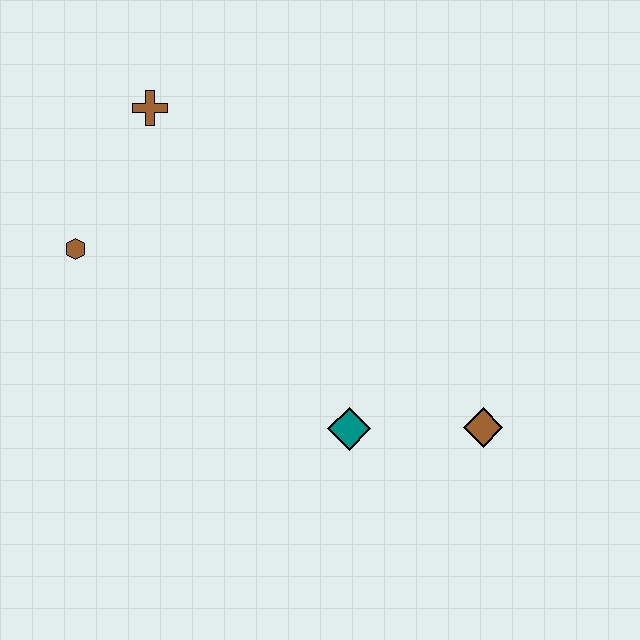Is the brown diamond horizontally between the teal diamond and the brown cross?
No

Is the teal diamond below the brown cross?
Yes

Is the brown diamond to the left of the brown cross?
No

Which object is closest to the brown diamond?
The teal diamond is closest to the brown diamond.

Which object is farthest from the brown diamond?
The brown cross is farthest from the brown diamond.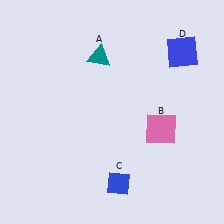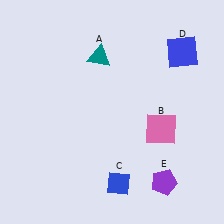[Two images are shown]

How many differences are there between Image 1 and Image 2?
There is 1 difference between the two images.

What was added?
A purple pentagon (E) was added in Image 2.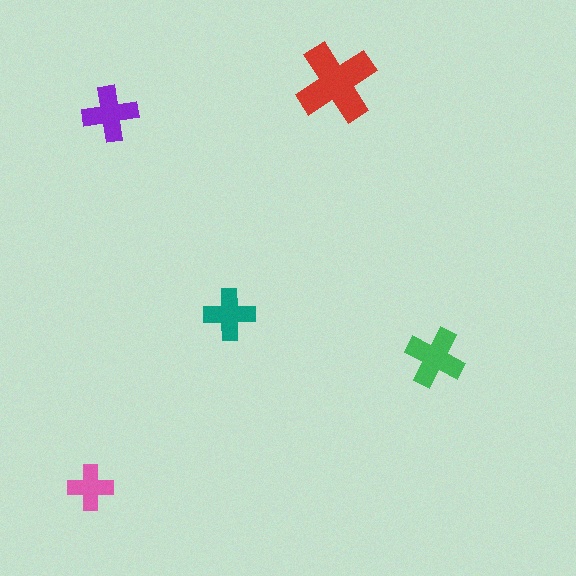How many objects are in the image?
There are 5 objects in the image.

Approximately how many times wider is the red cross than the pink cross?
About 2 times wider.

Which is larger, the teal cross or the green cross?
The green one.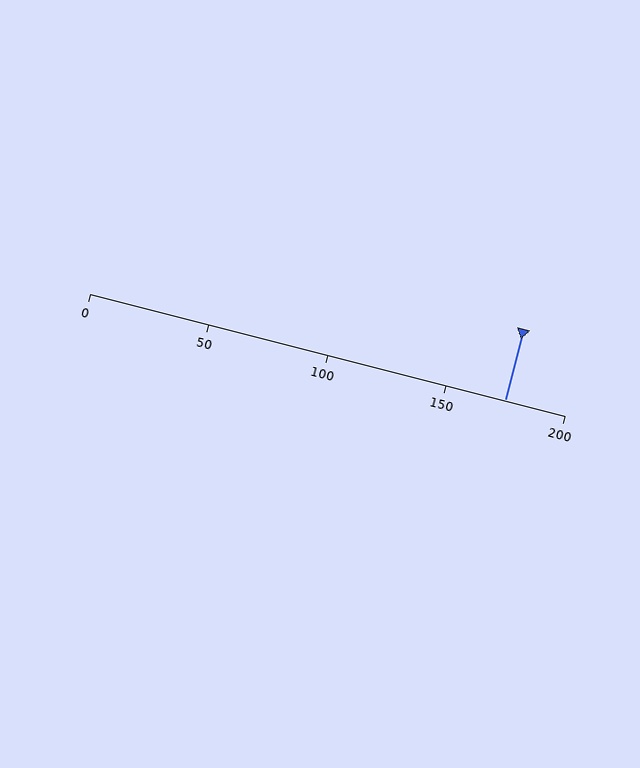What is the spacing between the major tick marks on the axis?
The major ticks are spaced 50 apart.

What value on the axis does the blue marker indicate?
The marker indicates approximately 175.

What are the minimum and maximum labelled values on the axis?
The axis runs from 0 to 200.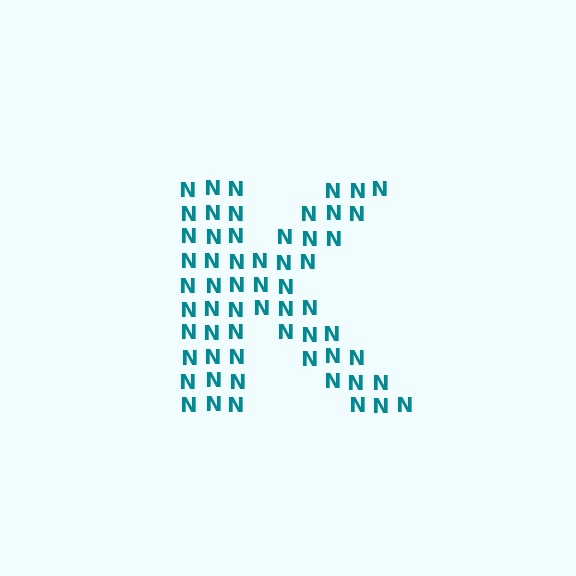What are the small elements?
The small elements are letter N's.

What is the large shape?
The large shape is the letter K.